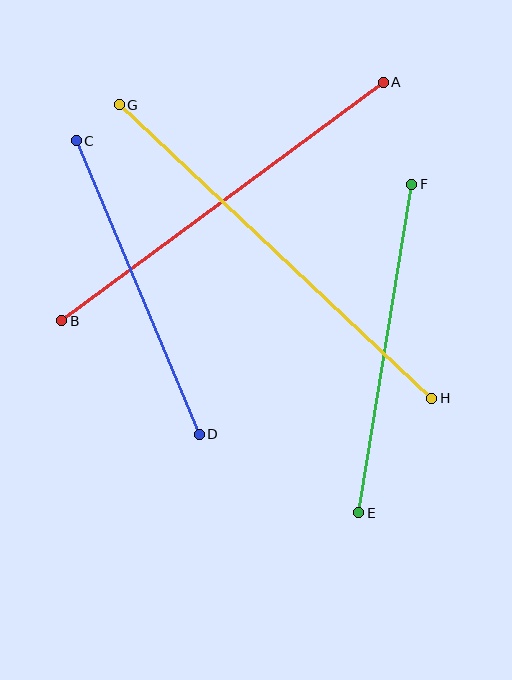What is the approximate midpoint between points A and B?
The midpoint is at approximately (222, 202) pixels.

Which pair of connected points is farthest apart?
Points G and H are farthest apart.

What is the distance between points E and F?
The distance is approximately 333 pixels.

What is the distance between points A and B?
The distance is approximately 400 pixels.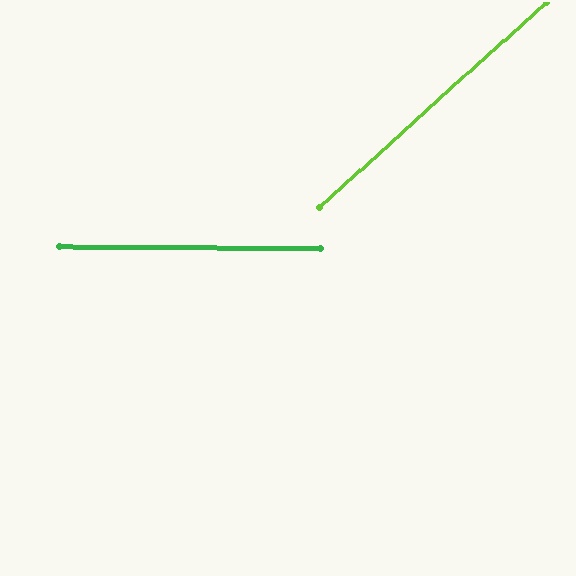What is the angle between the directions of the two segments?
Approximately 42 degrees.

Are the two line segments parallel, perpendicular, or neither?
Neither parallel nor perpendicular — they differ by about 42°.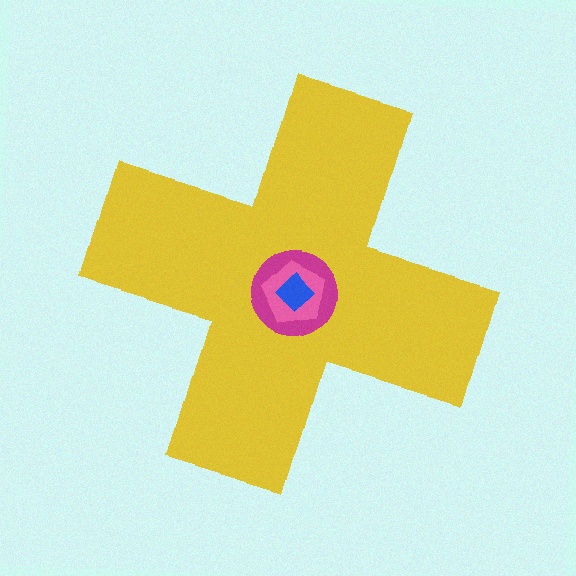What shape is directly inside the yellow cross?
The magenta circle.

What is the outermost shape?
The yellow cross.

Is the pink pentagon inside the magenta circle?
Yes.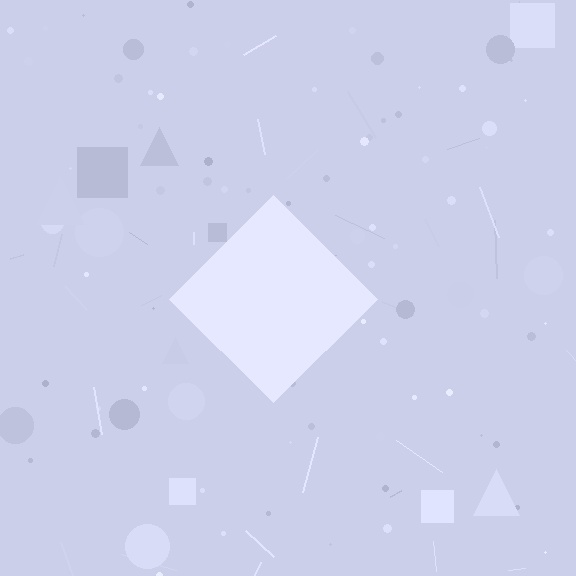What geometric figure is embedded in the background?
A diamond is embedded in the background.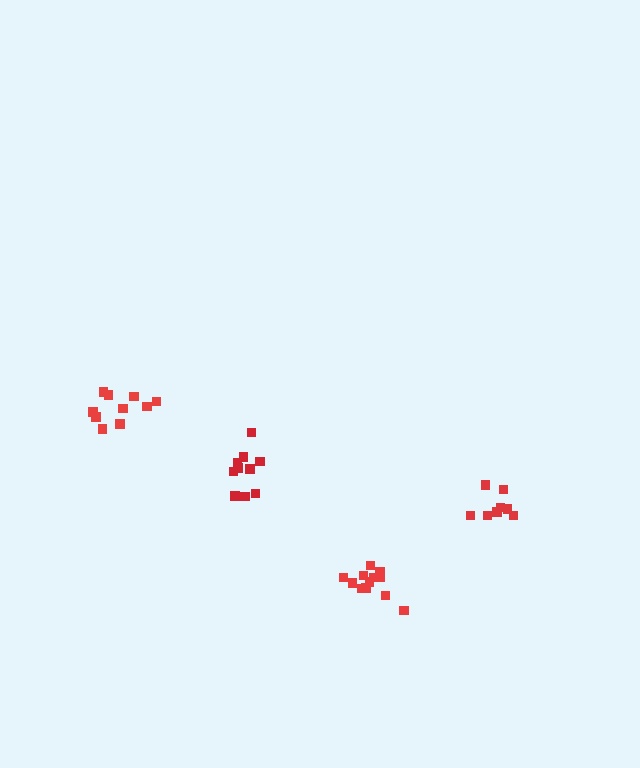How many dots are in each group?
Group 1: 10 dots, Group 2: 9 dots, Group 3: 12 dots, Group 4: 10 dots (41 total).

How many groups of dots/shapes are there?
There are 4 groups.